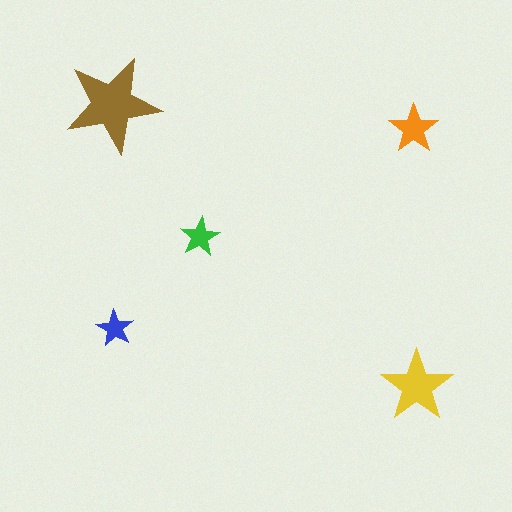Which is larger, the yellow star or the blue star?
The yellow one.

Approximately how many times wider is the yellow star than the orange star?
About 1.5 times wider.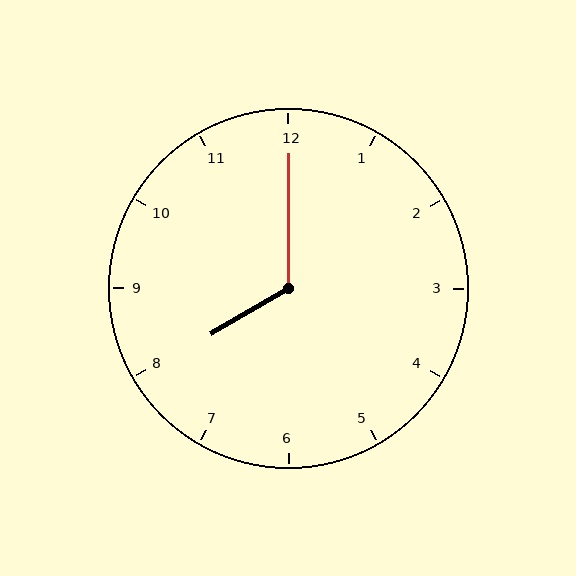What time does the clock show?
8:00.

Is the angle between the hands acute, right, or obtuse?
It is obtuse.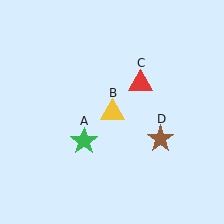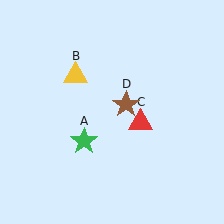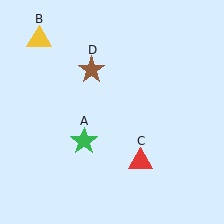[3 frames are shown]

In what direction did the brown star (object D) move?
The brown star (object D) moved up and to the left.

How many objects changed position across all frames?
3 objects changed position: yellow triangle (object B), red triangle (object C), brown star (object D).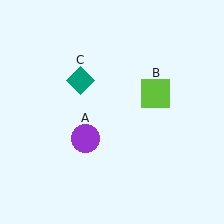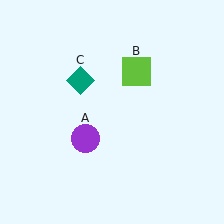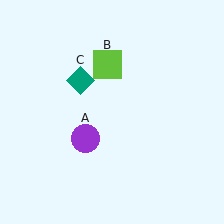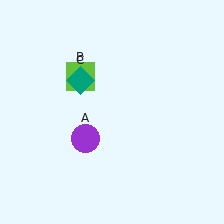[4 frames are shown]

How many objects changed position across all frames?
1 object changed position: lime square (object B).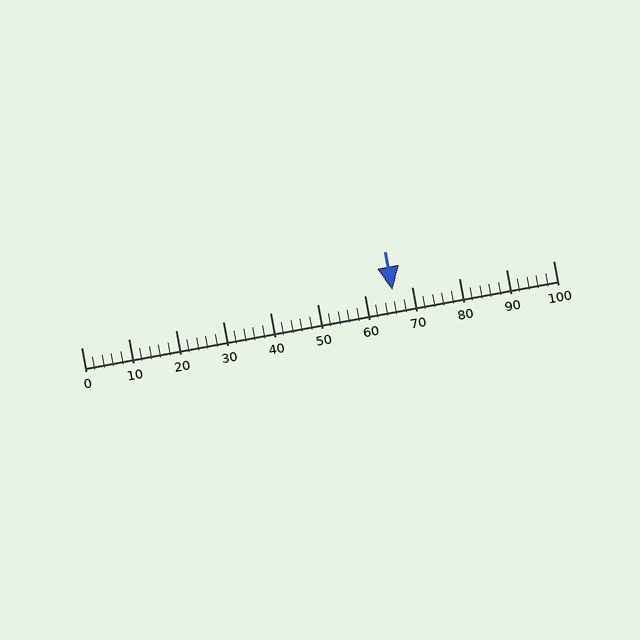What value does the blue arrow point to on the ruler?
The blue arrow points to approximately 66.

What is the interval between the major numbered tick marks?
The major tick marks are spaced 10 units apart.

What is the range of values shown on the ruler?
The ruler shows values from 0 to 100.